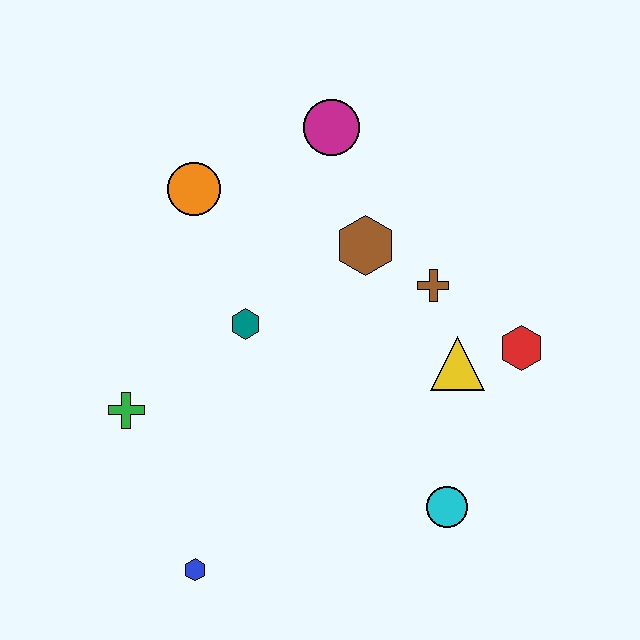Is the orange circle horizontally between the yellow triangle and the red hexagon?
No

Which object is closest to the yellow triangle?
The red hexagon is closest to the yellow triangle.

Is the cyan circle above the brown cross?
No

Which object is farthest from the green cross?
The red hexagon is farthest from the green cross.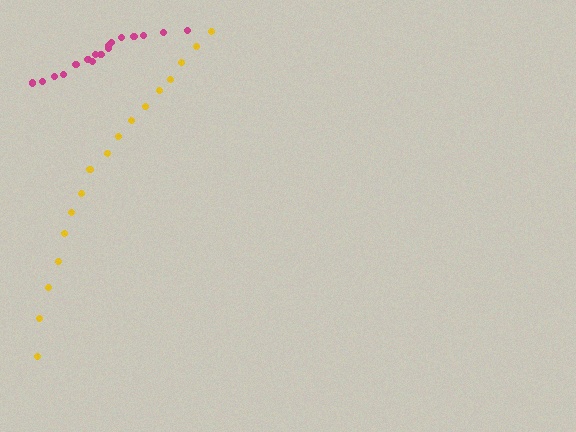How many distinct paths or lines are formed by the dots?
There are 2 distinct paths.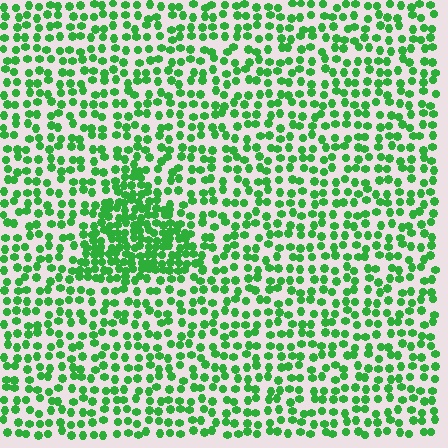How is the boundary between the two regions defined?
The boundary is defined by a change in element density (approximately 2.1x ratio). All elements are the same color, size, and shape.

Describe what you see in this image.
The image contains small green elements arranged at two different densities. A triangle-shaped region is visible where the elements are more densely packed than the surrounding area.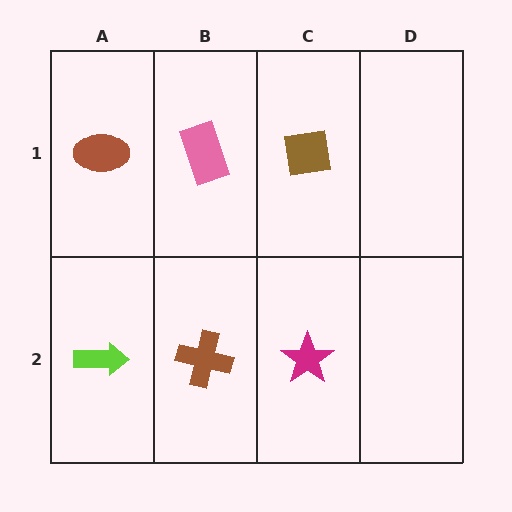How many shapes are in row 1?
3 shapes.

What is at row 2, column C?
A magenta star.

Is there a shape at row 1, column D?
No, that cell is empty.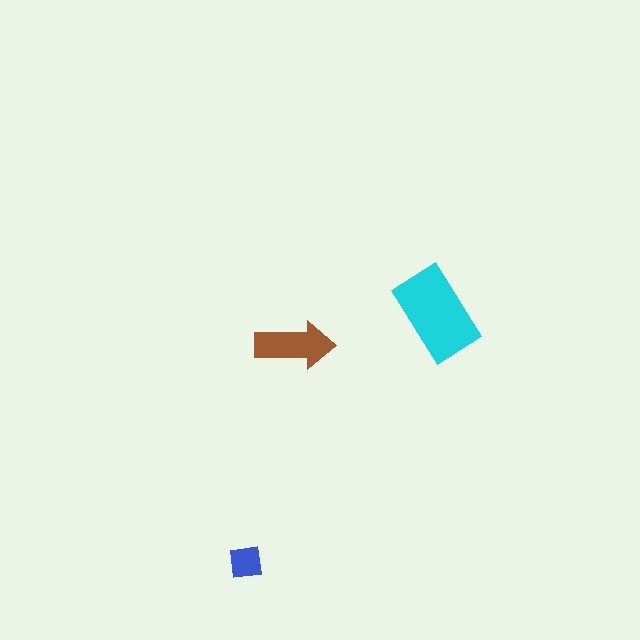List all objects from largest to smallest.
The cyan rectangle, the brown arrow, the blue square.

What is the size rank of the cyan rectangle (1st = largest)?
1st.